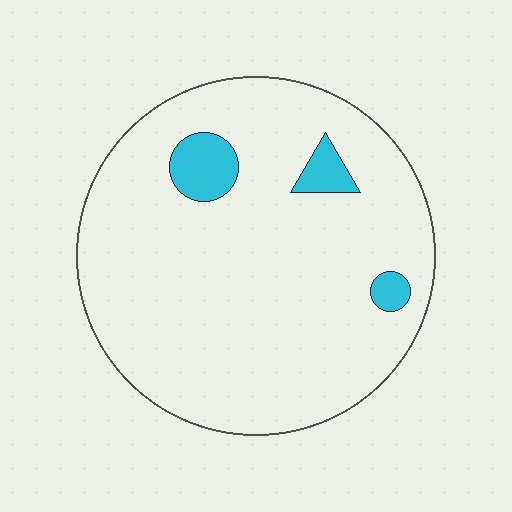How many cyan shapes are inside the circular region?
3.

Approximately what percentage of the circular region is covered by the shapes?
Approximately 5%.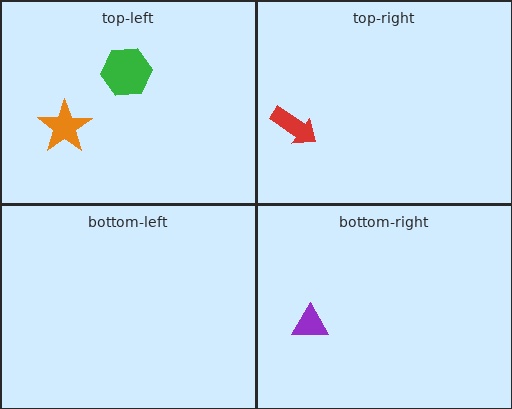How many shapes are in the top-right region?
1.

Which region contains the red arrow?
The top-right region.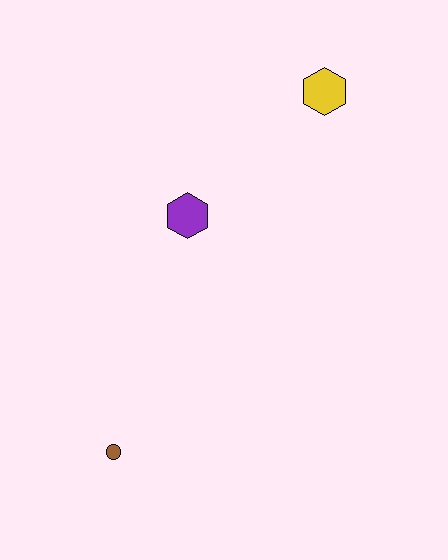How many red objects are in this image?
There are no red objects.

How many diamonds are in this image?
There are no diamonds.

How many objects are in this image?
There are 3 objects.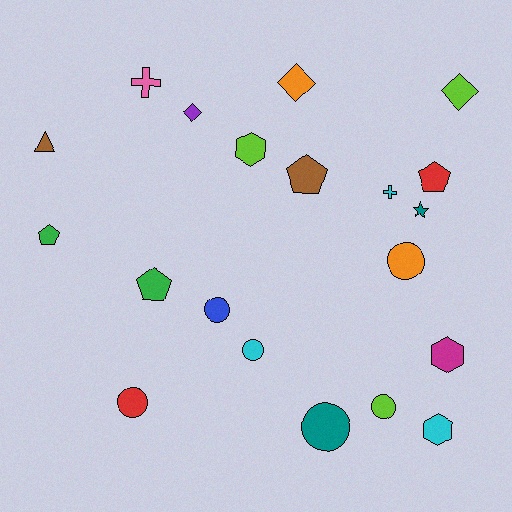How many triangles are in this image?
There is 1 triangle.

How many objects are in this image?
There are 20 objects.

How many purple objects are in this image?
There is 1 purple object.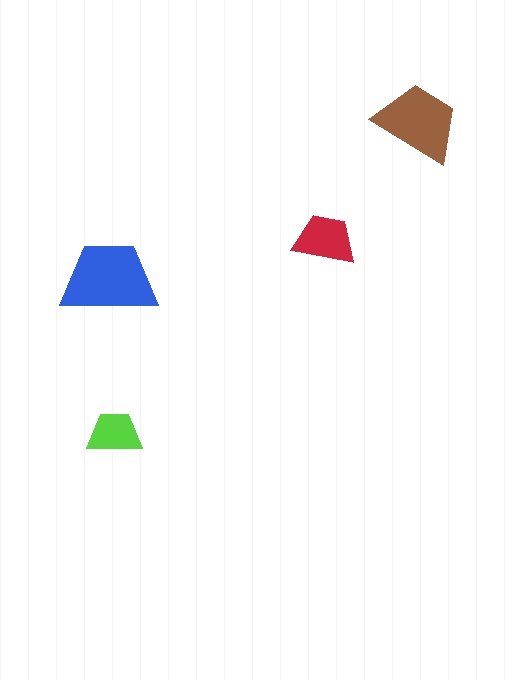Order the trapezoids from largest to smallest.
the blue one, the brown one, the red one, the lime one.